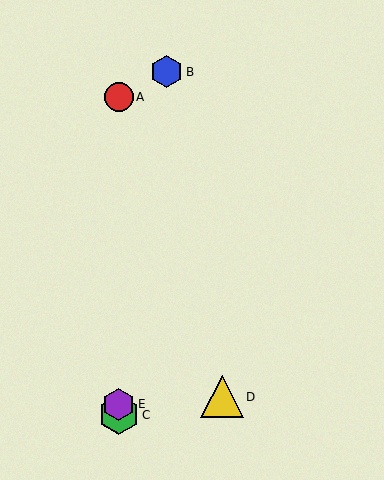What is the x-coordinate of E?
Object E is at x≈119.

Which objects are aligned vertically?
Objects A, C, E are aligned vertically.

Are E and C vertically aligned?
Yes, both are at x≈119.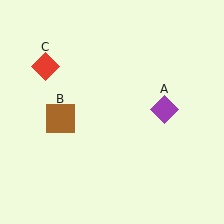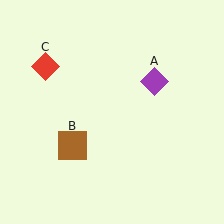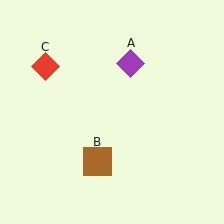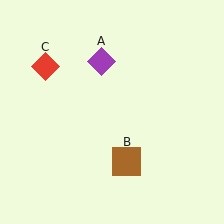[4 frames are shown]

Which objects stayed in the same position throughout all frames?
Red diamond (object C) remained stationary.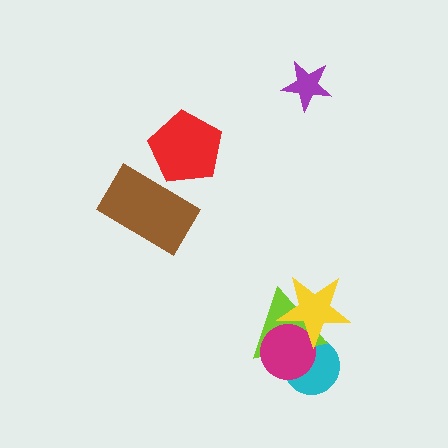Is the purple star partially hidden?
No, no other shape covers it.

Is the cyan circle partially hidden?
Yes, it is partially covered by another shape.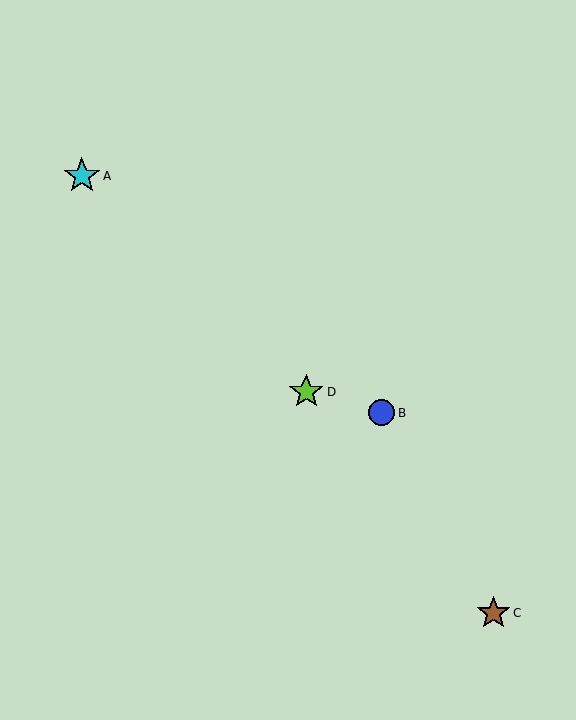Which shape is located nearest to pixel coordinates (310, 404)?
The lime star (labeled D) at (306, 392) is nearest to that location.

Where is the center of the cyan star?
The center of the cyan star is at (82, 176).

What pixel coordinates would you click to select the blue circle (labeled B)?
Click at (382, 413) to select the blue circle B.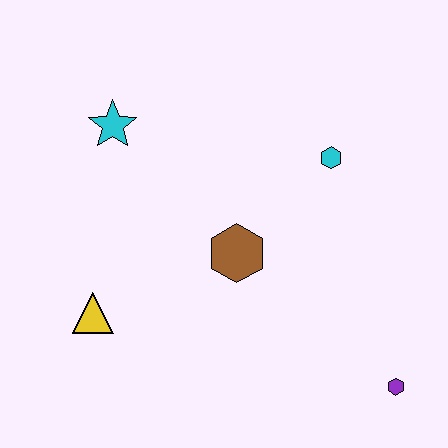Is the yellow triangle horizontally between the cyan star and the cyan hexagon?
No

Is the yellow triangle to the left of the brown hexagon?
Yes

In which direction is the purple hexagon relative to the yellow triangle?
The purple hexagon is to the right of the yellow triangle.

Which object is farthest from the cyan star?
The purple hexagon is farthest from the cyan star.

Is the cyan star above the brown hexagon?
Yes